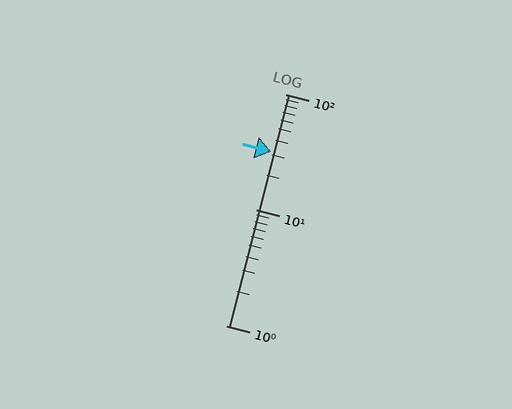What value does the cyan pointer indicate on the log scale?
The pointer indicates approximately 32.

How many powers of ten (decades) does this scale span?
The scale spans 2 decades, from 1 to 100.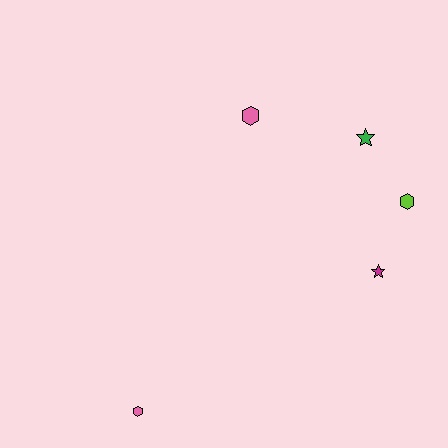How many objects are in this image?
There are 5 objects.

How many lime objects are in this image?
There is 1 lime object.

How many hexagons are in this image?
There are 3 hexagons.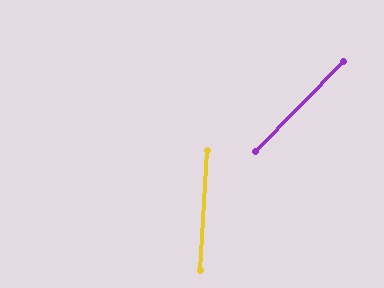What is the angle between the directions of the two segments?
Approximately 41 degrees.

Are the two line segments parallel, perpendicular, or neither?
Neither parallel nor perpendicular — they differ by about 41°.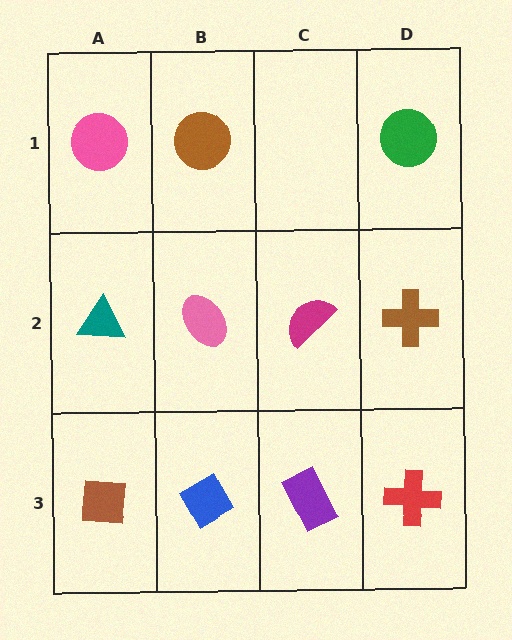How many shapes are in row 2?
4 shapes.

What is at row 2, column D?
A brown cross.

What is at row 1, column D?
A green circle.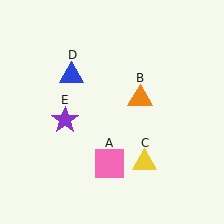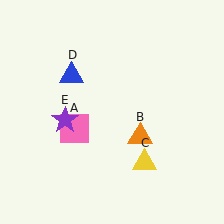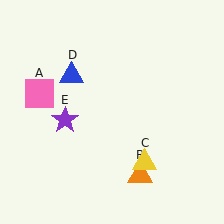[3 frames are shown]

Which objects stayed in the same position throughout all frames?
Yellow triangle (object C) and blue triangle (object D) and purple star (object E) remained stationary.